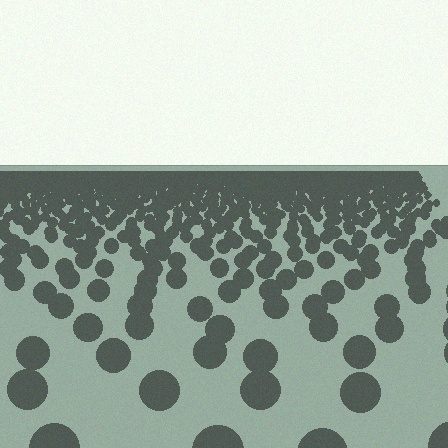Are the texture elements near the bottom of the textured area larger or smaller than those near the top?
Larger. Near the bottom, elements are closer to the viewer and appear at a bigger on-screen size.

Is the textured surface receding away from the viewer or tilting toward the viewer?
The surface is receding away from the viewer. Texture elements get smaller and denser toward the top.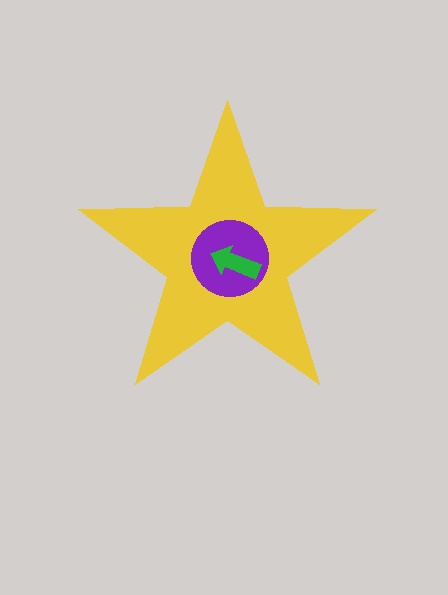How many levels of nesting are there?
3.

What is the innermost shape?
The green arrow.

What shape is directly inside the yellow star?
The purple circle.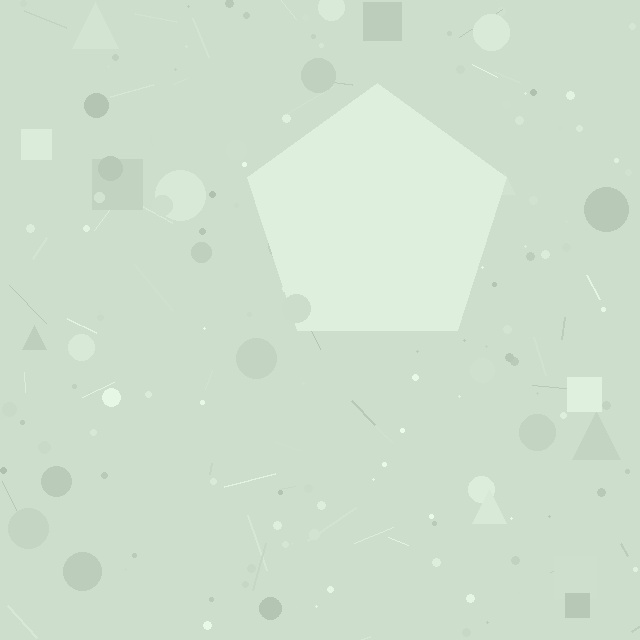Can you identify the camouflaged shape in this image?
The camouflaged shape is a pentagon.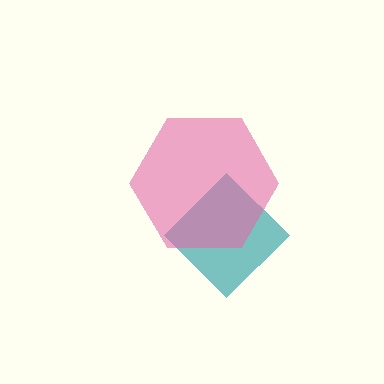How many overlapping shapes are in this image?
There are 2 overlapping shapes in the image.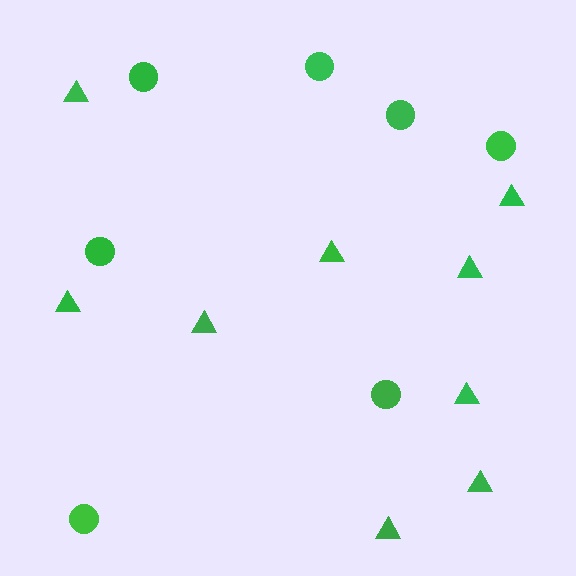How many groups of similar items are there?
There are 2 groups: one group of triangles (9) and one group of circles (7).